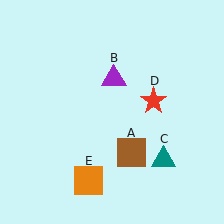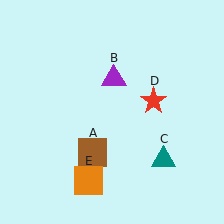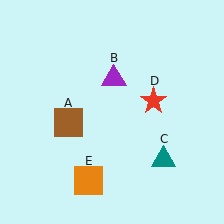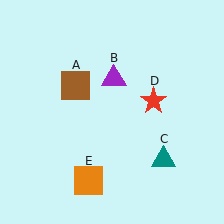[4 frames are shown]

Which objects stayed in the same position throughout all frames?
Purple triangle (object B) and teal triangle (object C) and red star (object D) and orange square (object E) remained stationary.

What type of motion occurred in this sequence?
The brown square (object A) rotated clockwise around the center of the scene.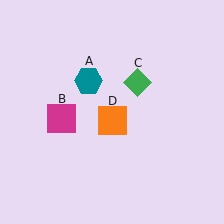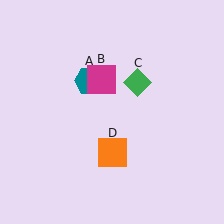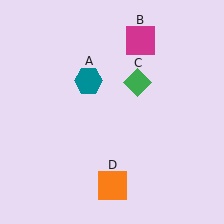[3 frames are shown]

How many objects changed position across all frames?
2 objects changed position: magenta square (object B), orange square (object D).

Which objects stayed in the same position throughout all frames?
Teal hexagon (object A) and green diamond (object C) remained stationary.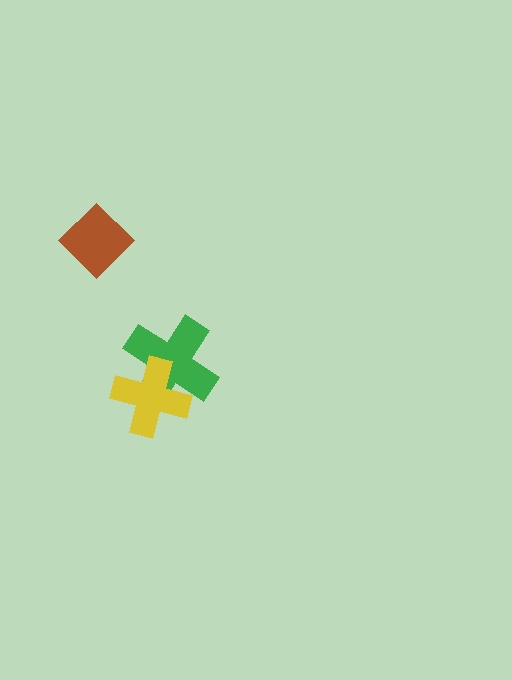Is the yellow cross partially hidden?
No, no other shape covers it.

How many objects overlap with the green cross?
1 object overlaps with the green cross.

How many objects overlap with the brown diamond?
0 objects overlap with the brown diamond.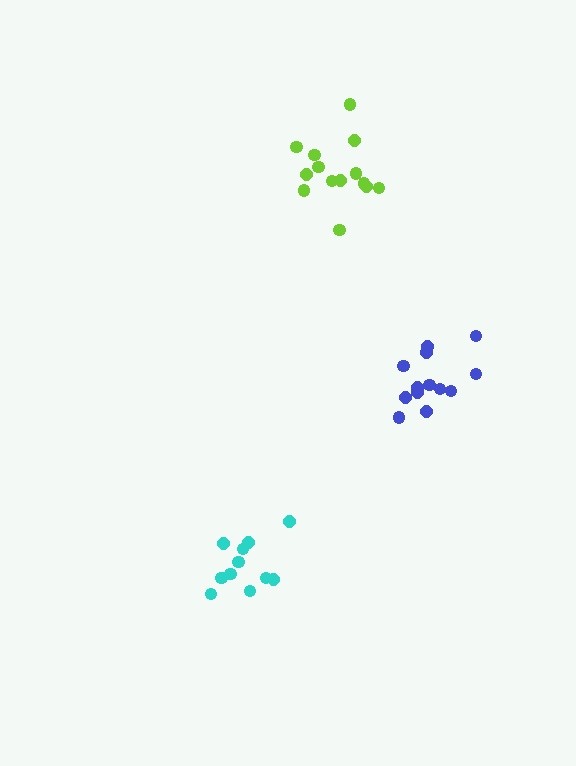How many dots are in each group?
Group 1: 13 dots, Group 2: 14 dots, Group 3: 11 dots (38 total).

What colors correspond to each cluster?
The clusters are colored: blue, lime, cyan.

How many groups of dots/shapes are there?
There are 3 groups.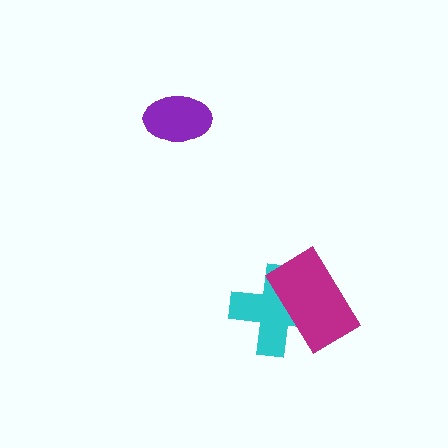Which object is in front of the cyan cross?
The magenta rectangle is in front of the cyan cross.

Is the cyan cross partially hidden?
Yes, it is partially covered by another shape.